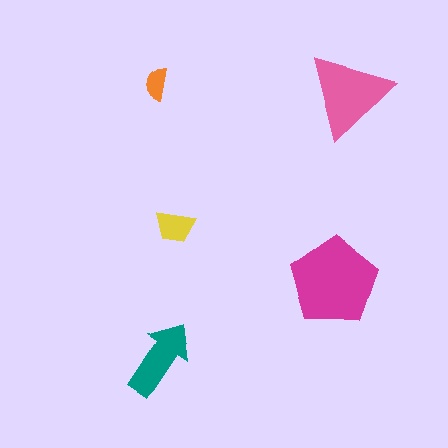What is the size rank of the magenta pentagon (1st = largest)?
1st.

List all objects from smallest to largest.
The orange semicircle, the yellow trapezoid, the teal arrow, the pink triangle, the magenta pentagon.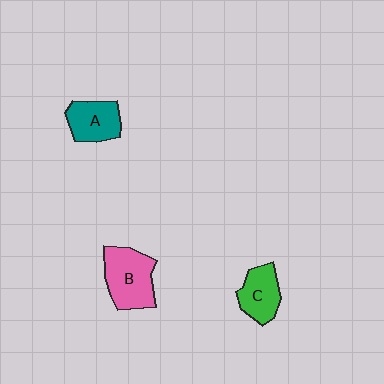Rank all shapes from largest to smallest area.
From largest to smallest: B (pink), A (teal), C (green).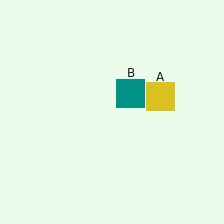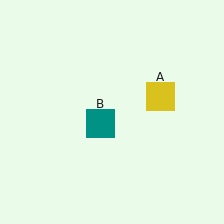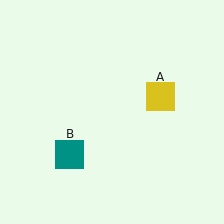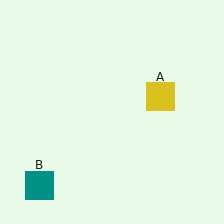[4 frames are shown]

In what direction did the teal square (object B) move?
The teal square (object B) moved down and to the left.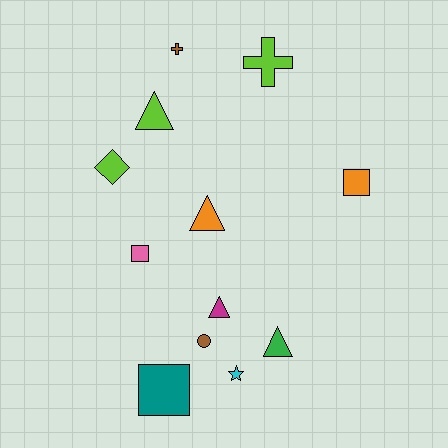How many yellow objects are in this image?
There are no yellow objects.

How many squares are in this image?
There are 3 squares.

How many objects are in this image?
There are 12 objects.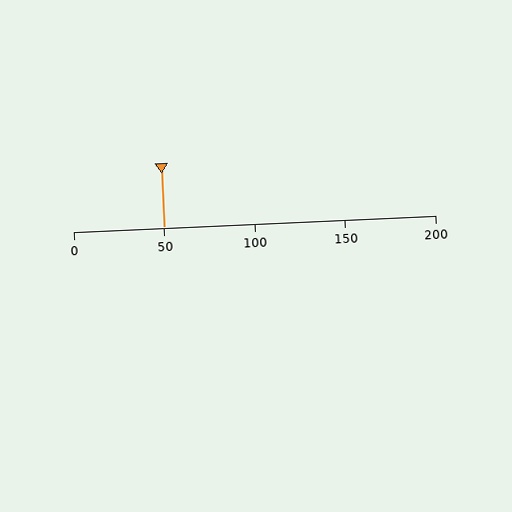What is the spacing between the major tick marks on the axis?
The major ticks are spaced 50 apart.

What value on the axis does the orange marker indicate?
The marker indicates approximately 50.